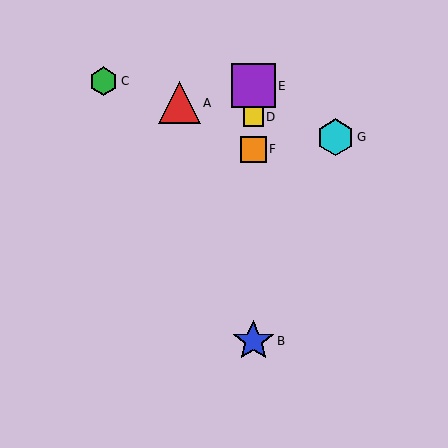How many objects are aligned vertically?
4 objects (B, D, E, F) are aligned vertically.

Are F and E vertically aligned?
Yes, both are at x≈253.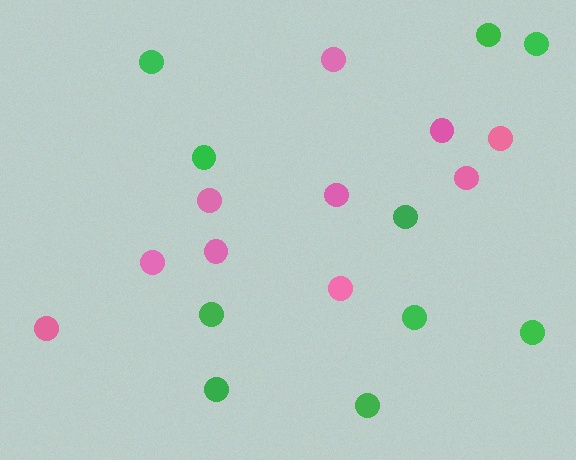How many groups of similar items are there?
There are 2 groups: one group of green circles (10) and one group of pink circles (10).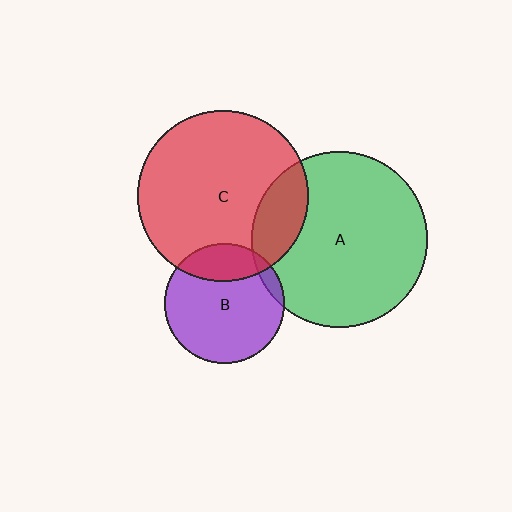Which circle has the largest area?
Circle A (green).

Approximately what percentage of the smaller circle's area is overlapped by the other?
Approximately 20%.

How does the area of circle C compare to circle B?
Approximately 2.0 times.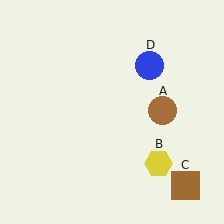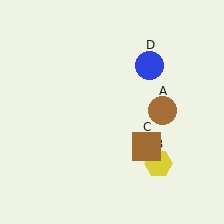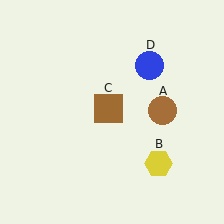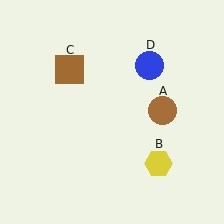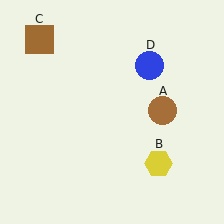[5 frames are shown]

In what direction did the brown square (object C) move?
The brown square (object C) moved up and to the left.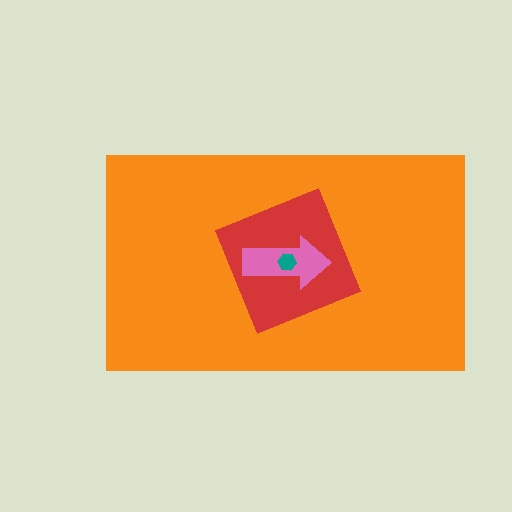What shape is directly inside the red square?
The pink arrow.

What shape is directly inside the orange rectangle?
The red square.